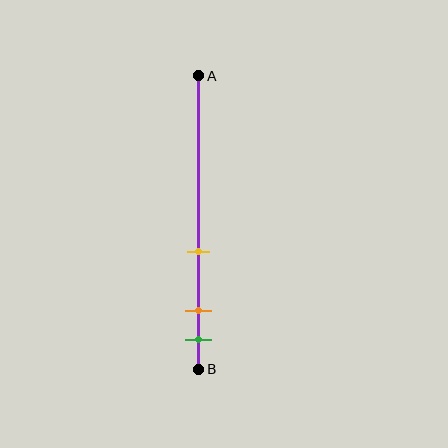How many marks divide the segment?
There are 3 marks dividing the segment.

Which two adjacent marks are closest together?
The orange and green marks are the closest adjacent pair.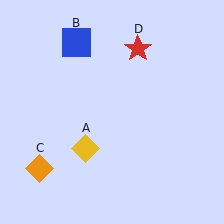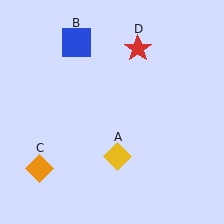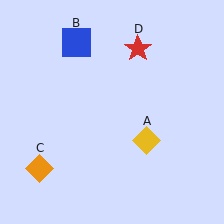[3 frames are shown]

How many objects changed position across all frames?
1 object changed position: yellow diamond (object A).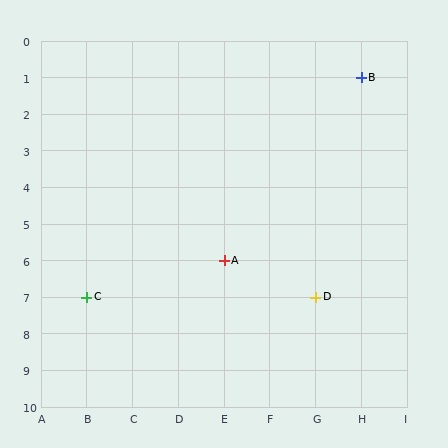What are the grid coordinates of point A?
Point A is at grid coordinates (E, 6).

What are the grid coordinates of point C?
Point C is at grid coordinates (B, 7).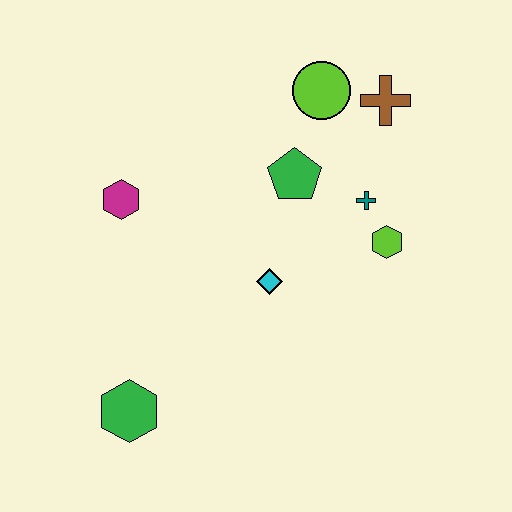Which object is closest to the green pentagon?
The teal cross is closest to the green pentagon.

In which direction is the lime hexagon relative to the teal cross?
The lime hexagon is below the teal cross.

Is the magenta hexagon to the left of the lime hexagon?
Yes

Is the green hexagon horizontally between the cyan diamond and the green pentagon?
No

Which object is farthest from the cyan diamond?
The brown cross is farthest from the cyan diamond.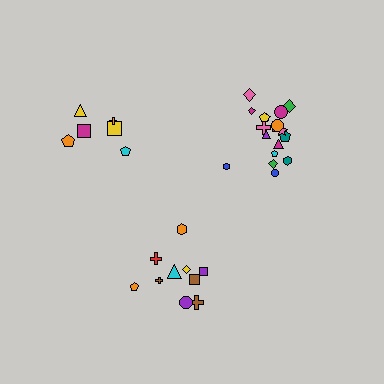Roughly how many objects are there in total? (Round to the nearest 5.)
Roughly 35 objects in total.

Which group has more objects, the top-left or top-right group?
The top-right group.